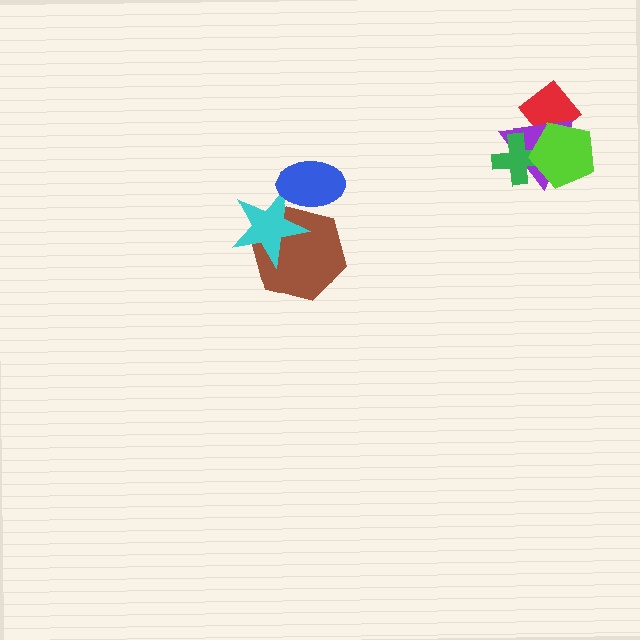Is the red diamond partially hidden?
Yes, it is partially covered by another shape.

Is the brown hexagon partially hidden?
Yes, it is partially covered by another shape.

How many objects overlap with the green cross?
2 objects overlap with the green cross.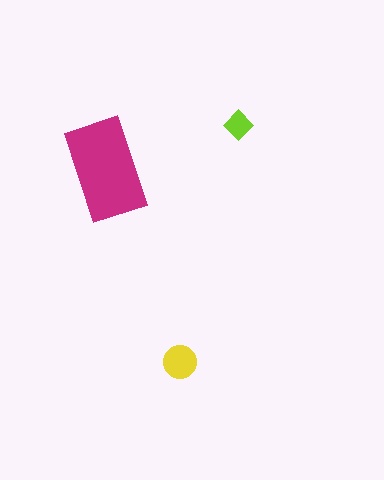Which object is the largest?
The magenta rectangle.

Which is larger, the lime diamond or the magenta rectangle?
The magenta rectangle.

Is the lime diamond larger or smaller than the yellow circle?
Smaller.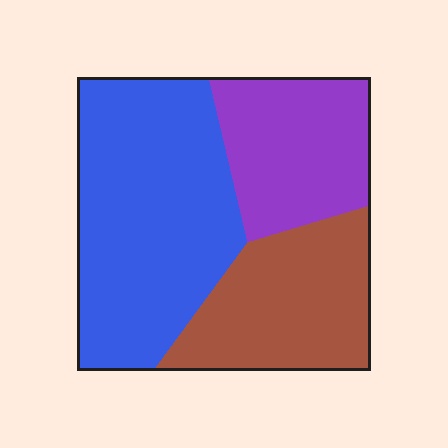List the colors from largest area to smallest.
From largest to smallest: blue, brown, purple.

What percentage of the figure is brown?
Brown takes up about one quarter (1/4) of the figure.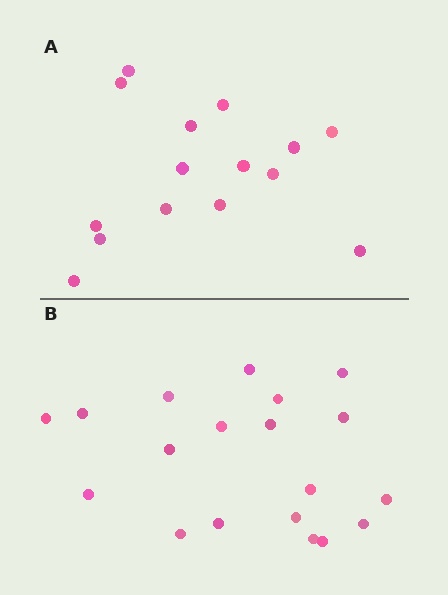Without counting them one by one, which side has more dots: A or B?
Region B (the bottom region) has more dots.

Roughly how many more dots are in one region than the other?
Region B has about 4 more dots than region A.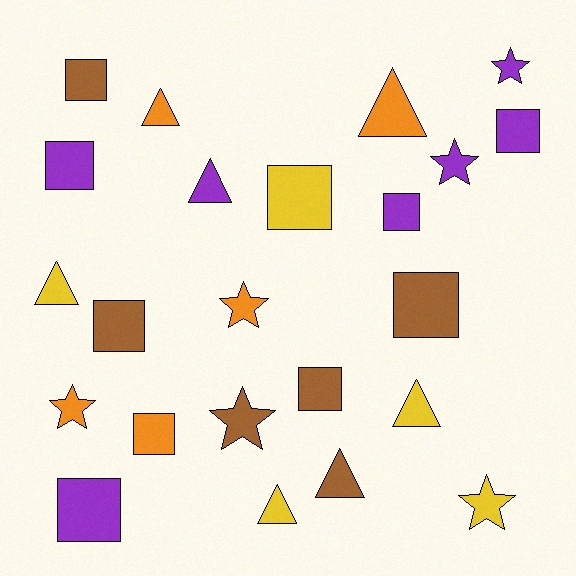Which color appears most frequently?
Purple, with 7 objects.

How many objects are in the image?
There are 23 objects.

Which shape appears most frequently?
Square, with 10 objects.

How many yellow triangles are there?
There are 3 yellow triangles.